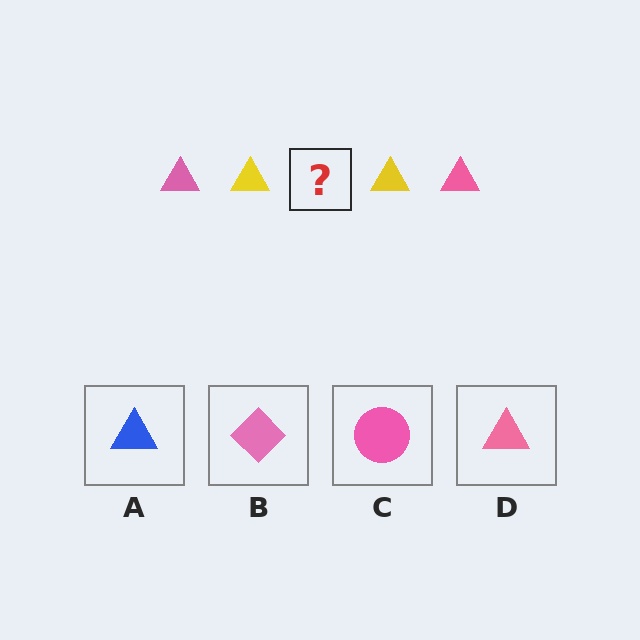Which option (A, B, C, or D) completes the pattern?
D.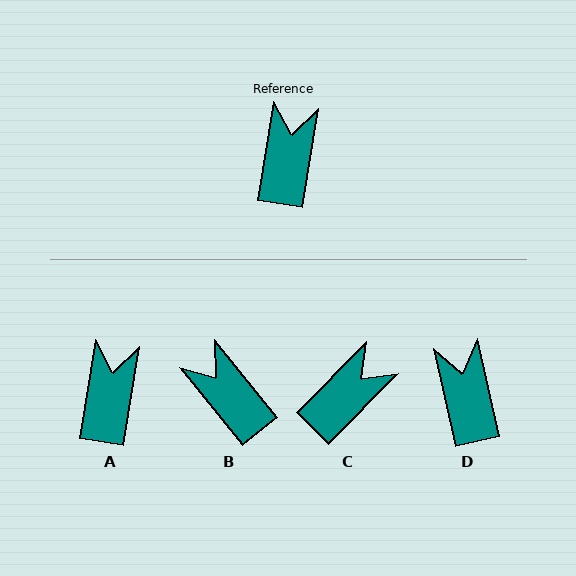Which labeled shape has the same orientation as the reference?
A.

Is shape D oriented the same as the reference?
No, it is off by about 22 degrees.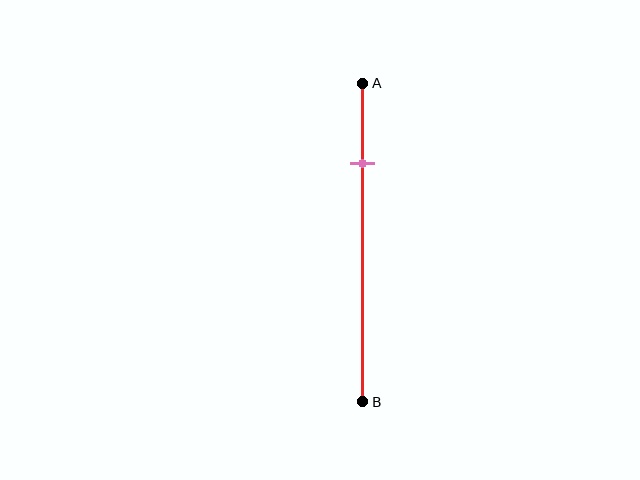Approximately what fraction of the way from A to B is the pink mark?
The pink mark is approximately 25% of the way from A to B.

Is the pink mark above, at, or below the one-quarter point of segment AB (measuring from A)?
The pink mark is approximately at the one-quarter point of segment AB.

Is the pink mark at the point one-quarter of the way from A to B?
Yes, the mark is approximately at the one-quarter point.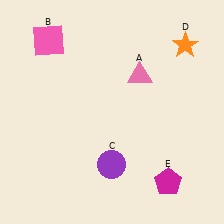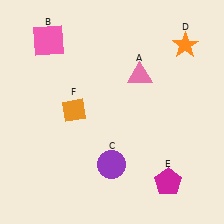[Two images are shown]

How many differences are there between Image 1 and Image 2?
There is 1 difference between the two images.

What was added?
An orange diamond (F) was added in Image 2.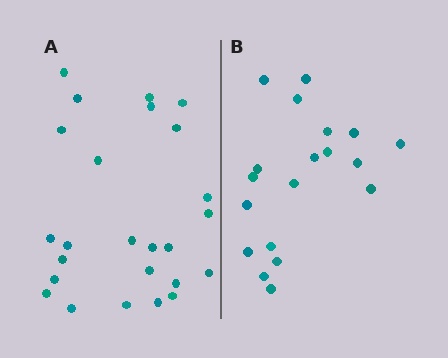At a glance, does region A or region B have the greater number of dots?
Region A (the left region) has more dots.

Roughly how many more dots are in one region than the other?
Region A has about 6 more dots than region B.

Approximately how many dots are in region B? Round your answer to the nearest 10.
About 20 dots. (The exact count is 19, which rounds to 20.)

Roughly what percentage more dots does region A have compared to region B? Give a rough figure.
About 30% more.